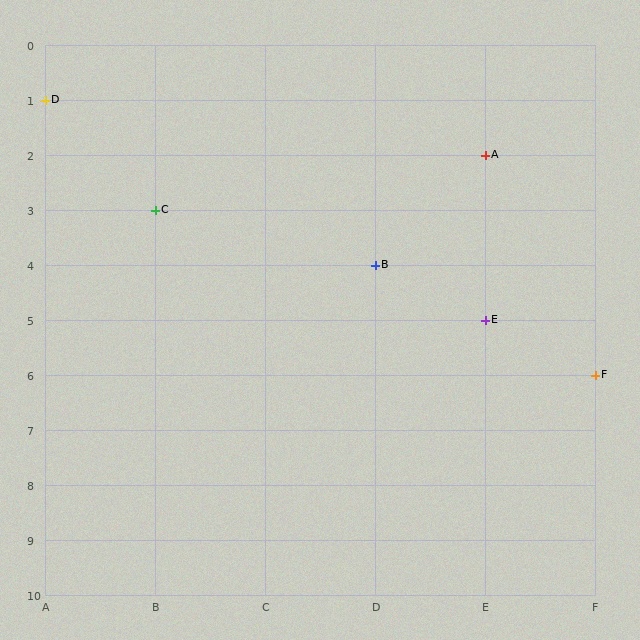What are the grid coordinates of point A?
Point A is at grid coordinates (E, 2).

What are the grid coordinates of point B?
Point B is at grid coordinates (D, 4).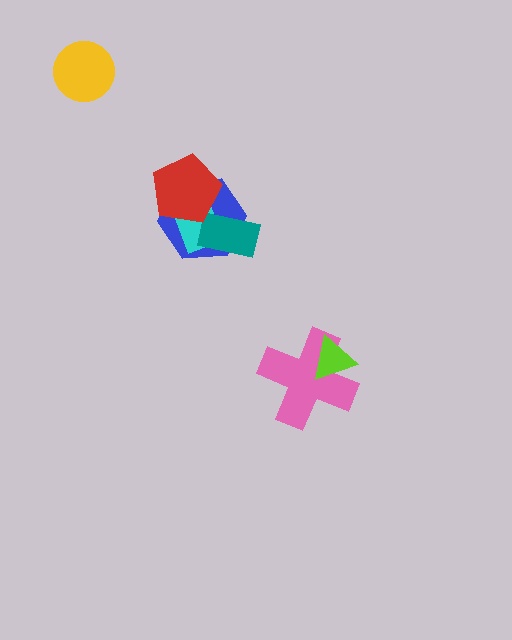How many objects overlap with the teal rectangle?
2 objects overlap with the teal rectangle.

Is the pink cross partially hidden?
Yes, it is partially covered by another shape.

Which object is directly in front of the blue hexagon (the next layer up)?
The cyan diamond is directly in front of the blue hexagon.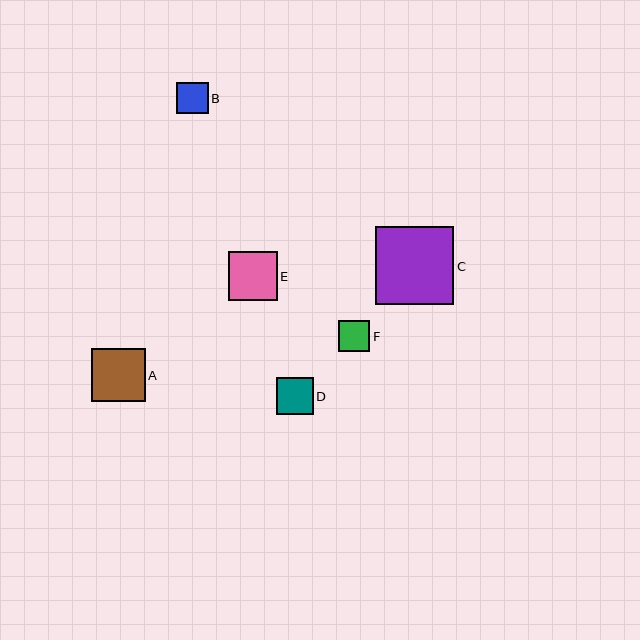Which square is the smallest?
Square F is the smallest with a size of approximately 31 pixels.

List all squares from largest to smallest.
From largest to smallest: C, A, E, D, B, F.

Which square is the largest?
Square C is the largest with a size of approximately 78 pixels.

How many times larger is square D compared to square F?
Square D is approximately 1.2 times the size of square F.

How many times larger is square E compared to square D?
Square E is approximately 1.3 times the size of square D.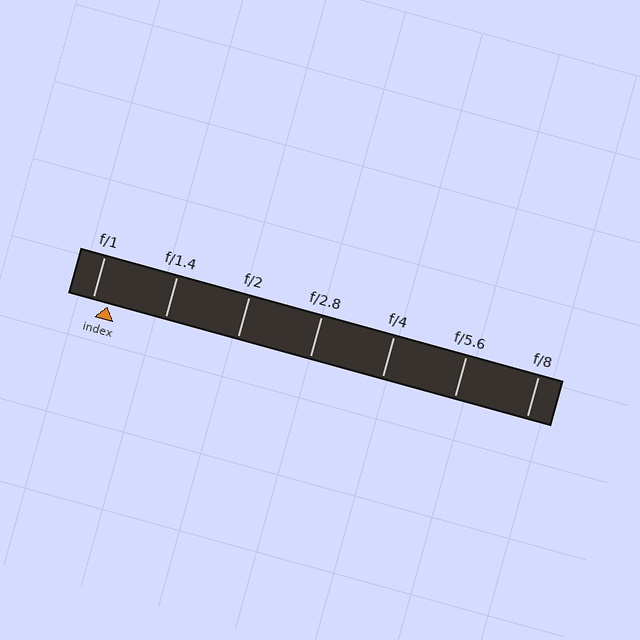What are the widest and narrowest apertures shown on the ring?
The widest aperture shown is f/1 and the narrowest is f/8.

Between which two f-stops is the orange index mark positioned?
The index mark is between f/1 and f/1.4.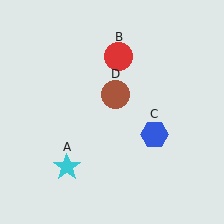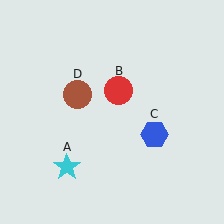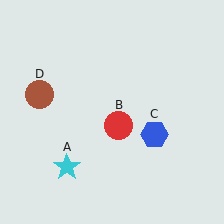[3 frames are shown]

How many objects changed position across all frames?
2 objects changed position: red circle (object B), brown circle (object D).